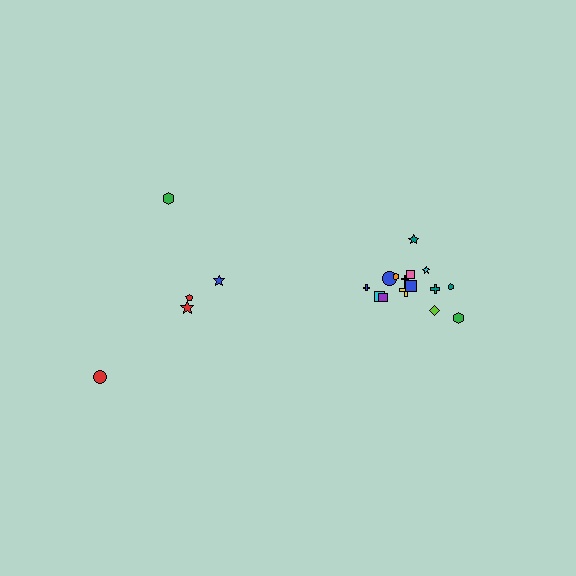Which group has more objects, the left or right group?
The right group.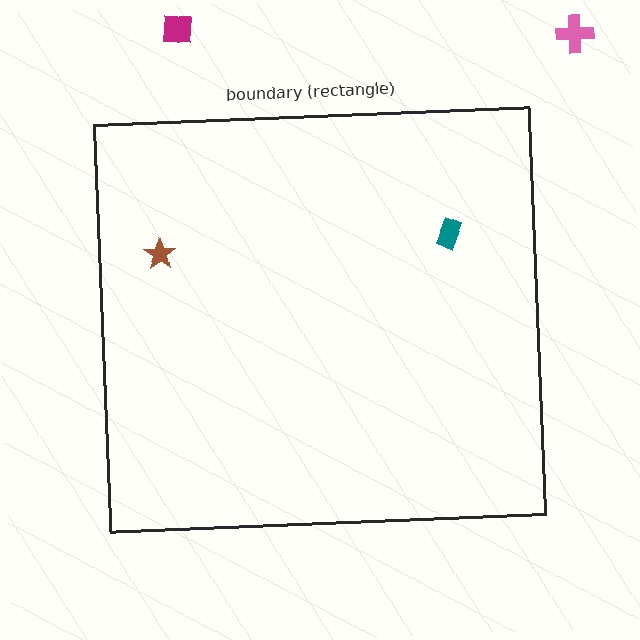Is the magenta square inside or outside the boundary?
Outside.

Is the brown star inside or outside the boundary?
Inside.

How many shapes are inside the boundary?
2 inside, 2 outside.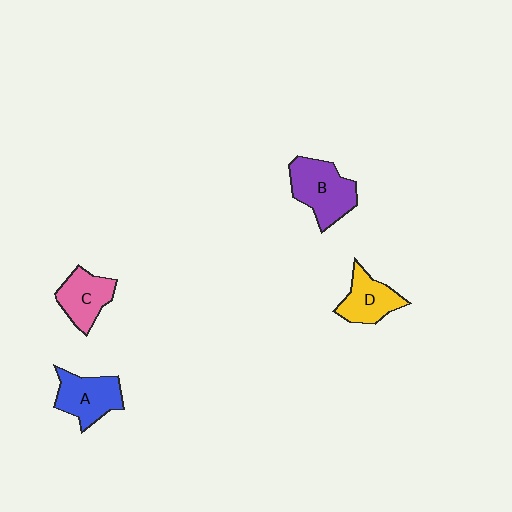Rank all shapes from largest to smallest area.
From largest to smallest: B (purple), A (blue), C (pink), D (yellow).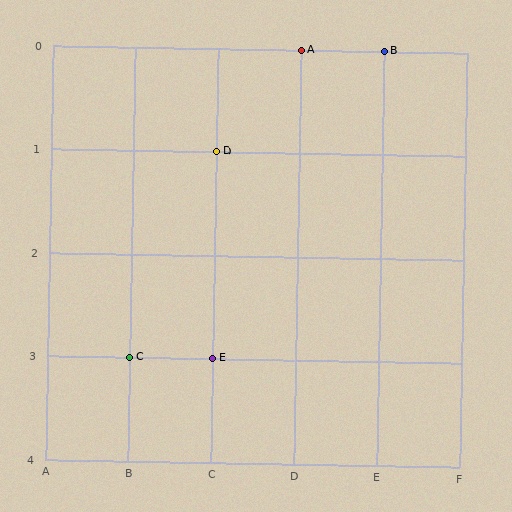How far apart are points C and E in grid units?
Points C and E are 1 column apart.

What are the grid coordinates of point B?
Point B is at grid coordinates (E, 0).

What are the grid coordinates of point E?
Point E is at grid coordinates (C, 3).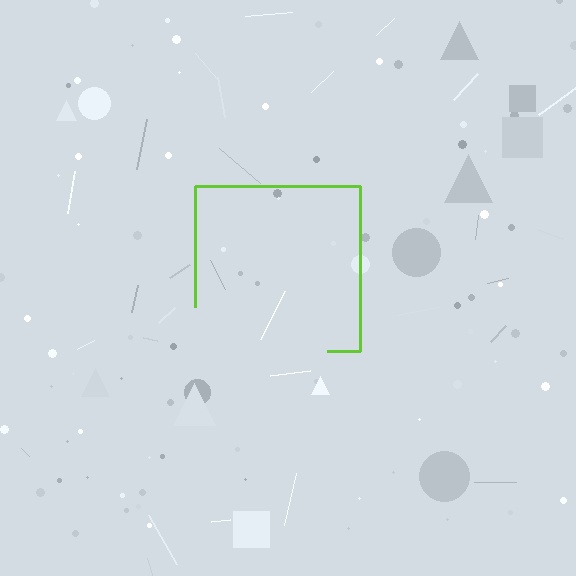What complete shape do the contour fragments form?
The contour fragments form a square.